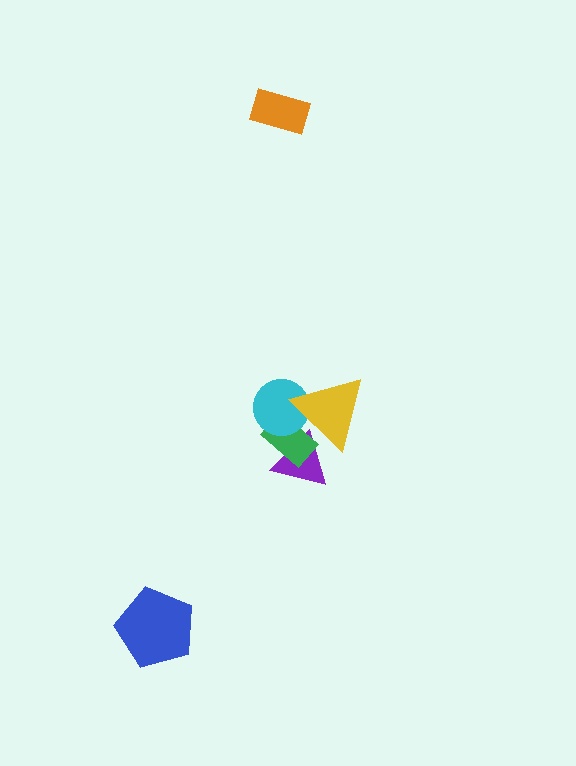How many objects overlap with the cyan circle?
2 objects overlap with the cyan circle.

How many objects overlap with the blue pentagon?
0 objects overlap with the blue pentagon.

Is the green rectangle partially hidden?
Yes, it is partially covered by another shape.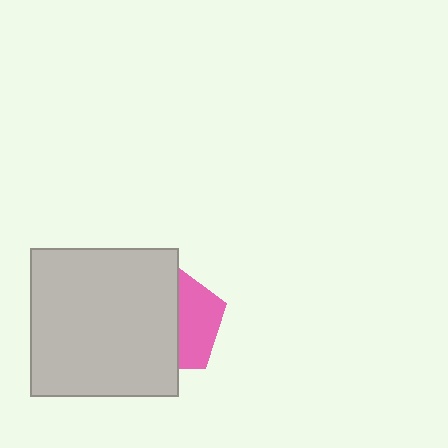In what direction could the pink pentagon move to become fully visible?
The pink pentagon could move right. That would shift it out from behind the light gray square entirely.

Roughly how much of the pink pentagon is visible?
A small part of it is visible (roughly 39%).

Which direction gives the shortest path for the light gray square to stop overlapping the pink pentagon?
Moving left gives the shortest separation.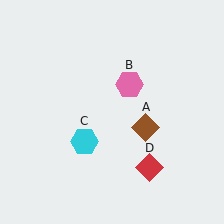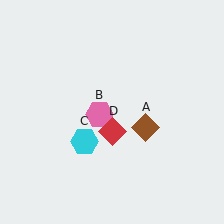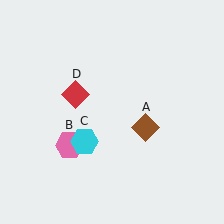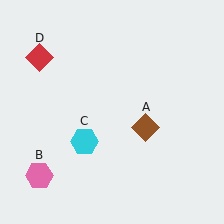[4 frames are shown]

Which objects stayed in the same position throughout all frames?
Brown diamond (object A) and cyan hexagon (object C) remained stationary.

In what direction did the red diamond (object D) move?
The red diamond (object D) moved up and to the left.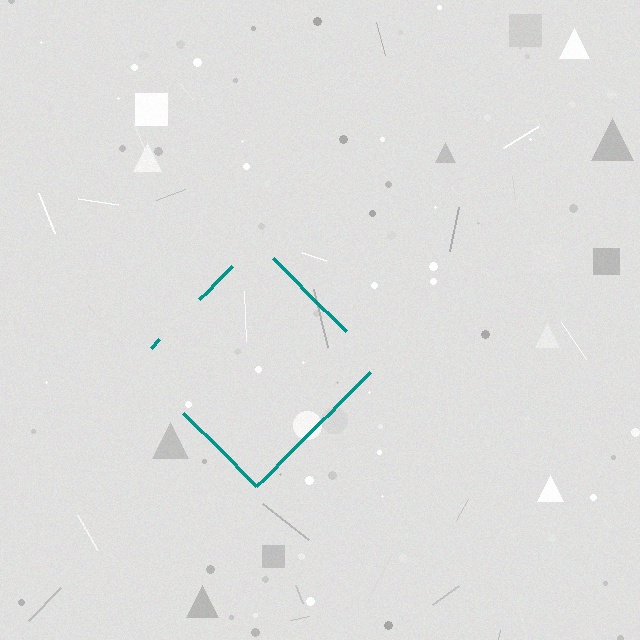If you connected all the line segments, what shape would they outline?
They would outline a diamond.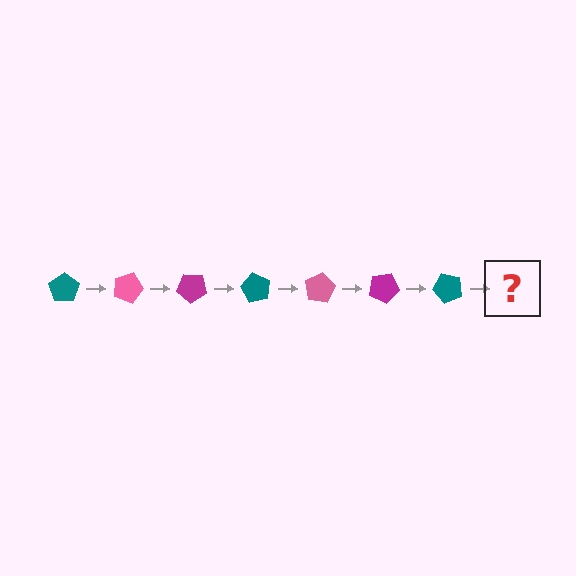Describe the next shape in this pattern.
It should be a pink pentagon, rotated 140 degrees from the start.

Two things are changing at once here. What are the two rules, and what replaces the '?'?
The two rules are that it rotates 20 degrees each step and the color cycles through teal, pink, and magenta. The '?' should be a pink pentagon, rotated 140 degrees from the start.